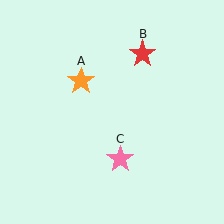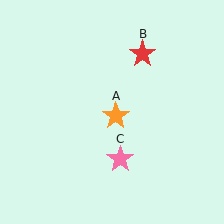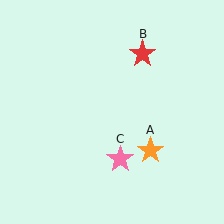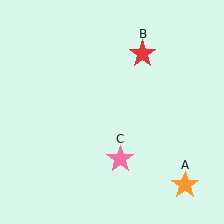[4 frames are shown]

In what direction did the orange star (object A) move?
The orange star (object A) moved down and to the right.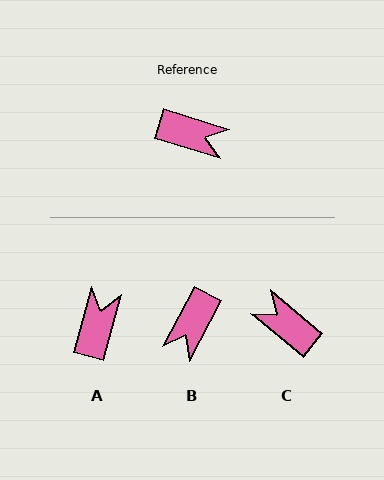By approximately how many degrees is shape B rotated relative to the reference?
Approximately 100 degrees clockwise.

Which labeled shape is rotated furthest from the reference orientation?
C, about 158 degrees away.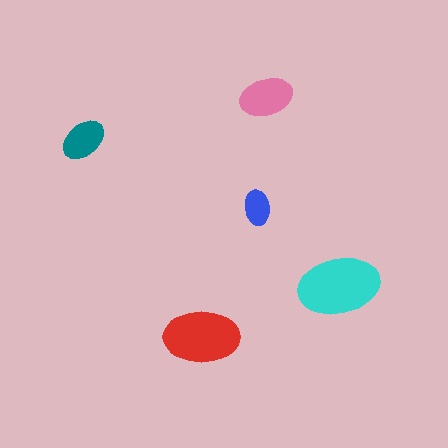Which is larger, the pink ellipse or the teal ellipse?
The pink one.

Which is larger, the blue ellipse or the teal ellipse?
The teal one.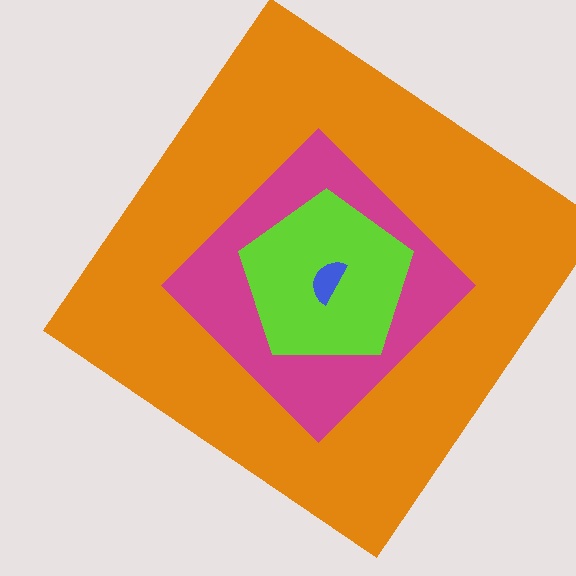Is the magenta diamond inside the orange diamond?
Yes.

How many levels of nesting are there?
4.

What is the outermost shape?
The orange diamond.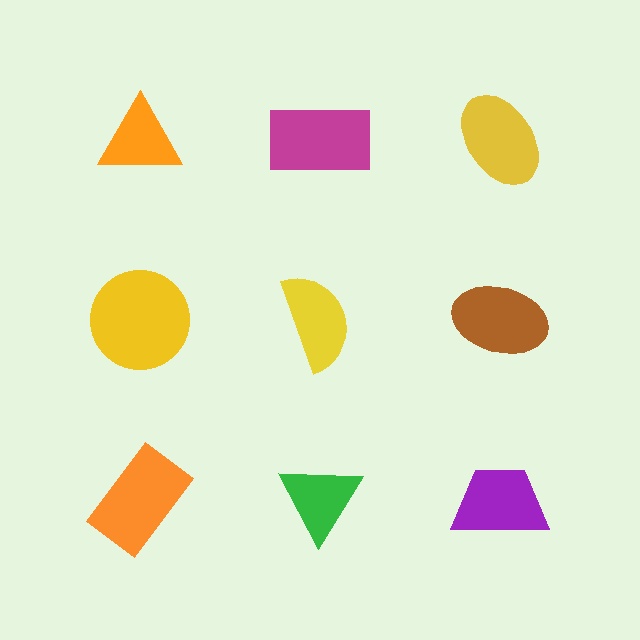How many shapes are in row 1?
3 shapes.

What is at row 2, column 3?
A brown ellipse.